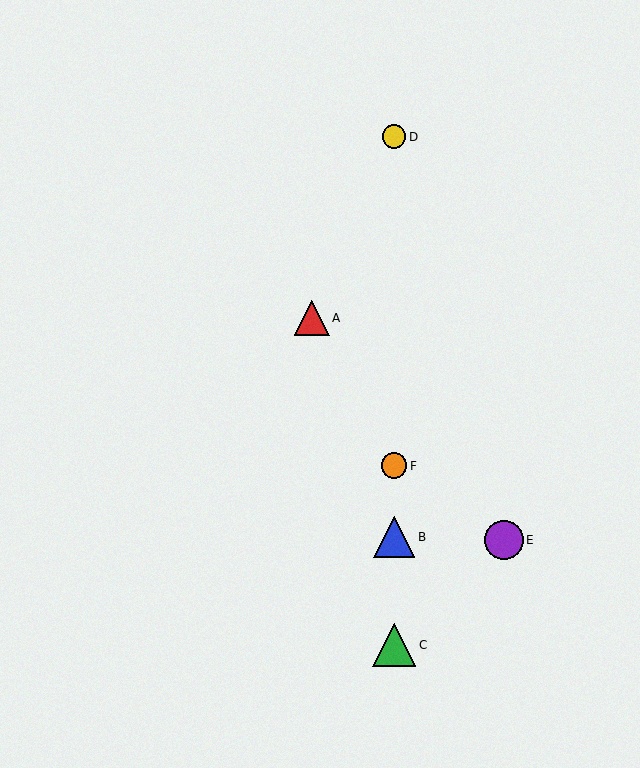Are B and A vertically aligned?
No, B is at x≈394 and A is at x≈312.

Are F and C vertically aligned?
Yes, both are at x≈394.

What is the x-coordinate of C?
Object C is at x≈394.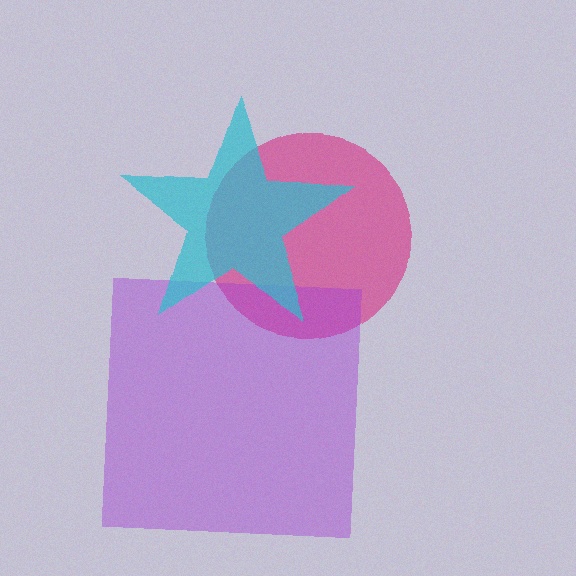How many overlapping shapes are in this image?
There are 3 overlapping shapes in the image.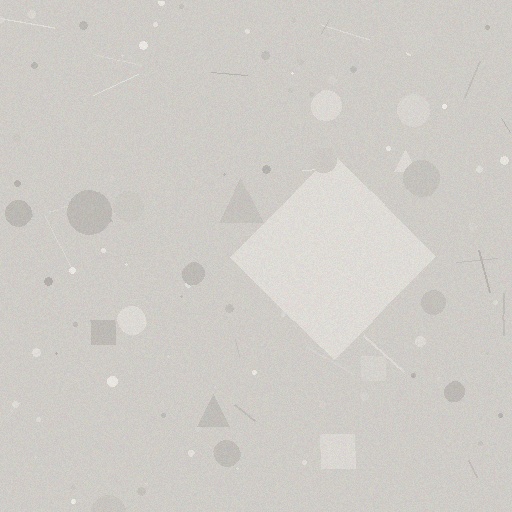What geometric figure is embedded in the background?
A diamond is embedded in the background.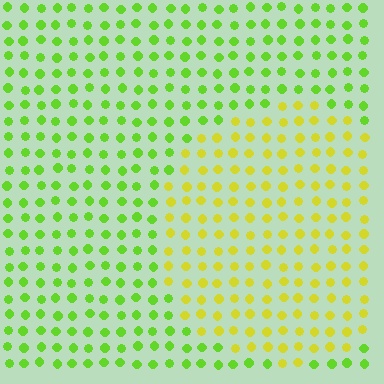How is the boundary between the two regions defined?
The boundary is defined purely by a slight shift in hue (about 39 degrees). Spacing, size, and orientation are identical on both sides.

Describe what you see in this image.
The image is filled with small lime elements in a uniform arrangement. A circle-shaped region is visible where the elements are tinted to a slightly different hue, forming a subtle color boundary.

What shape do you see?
I see a circle.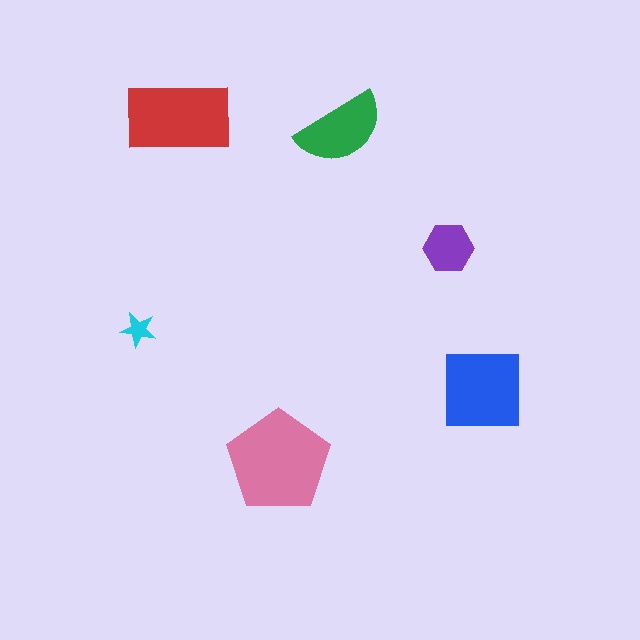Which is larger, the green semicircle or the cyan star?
The green semicircle.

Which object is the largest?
The pink pentagon.